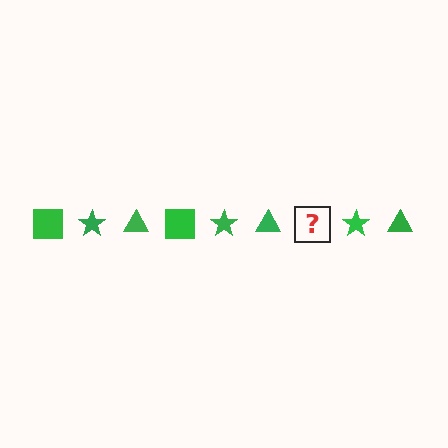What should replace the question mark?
The question mark should be replaced with a green square.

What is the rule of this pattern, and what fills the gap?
The rule is that the pattern cycles through square, star, triangle shapes in green. The gap should be filled with a green square.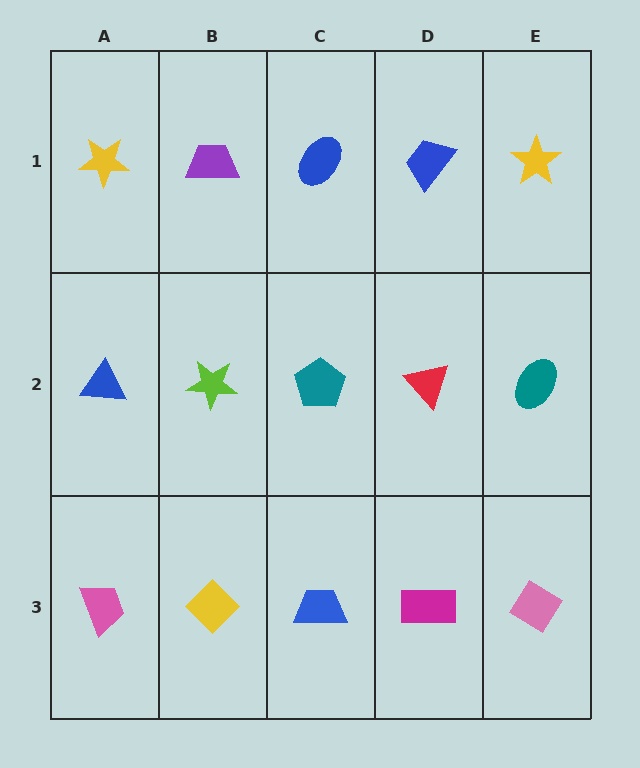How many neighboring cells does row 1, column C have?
3.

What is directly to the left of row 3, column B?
A pink trapezoid.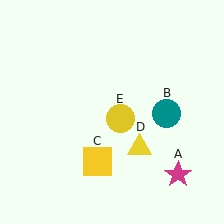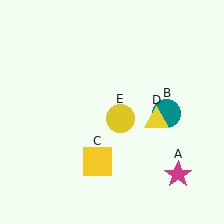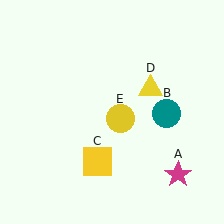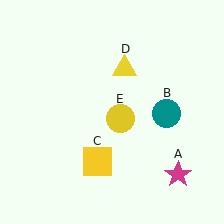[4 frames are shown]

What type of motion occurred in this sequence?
The yellow triangle (object D) rotated counterclockwise around the center of the scene.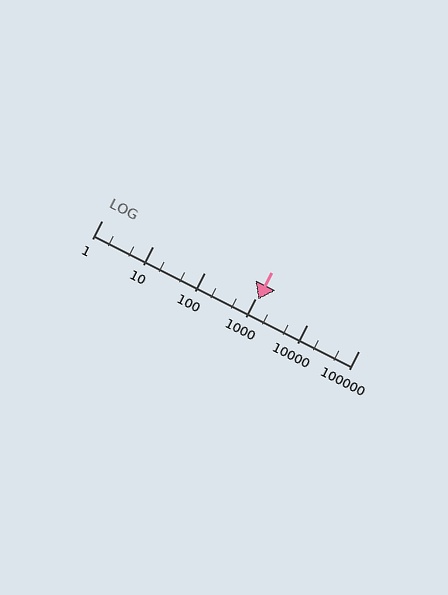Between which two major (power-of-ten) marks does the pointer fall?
The pointer is between 1000 and 10000.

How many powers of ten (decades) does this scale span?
The scale spans 5 decades, from 1 to 100000.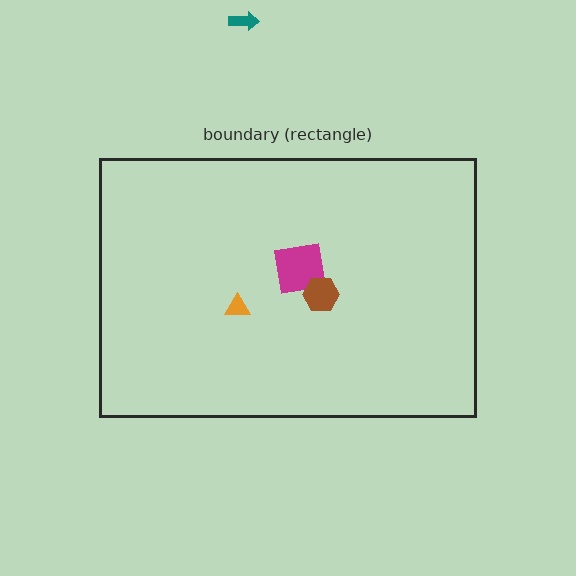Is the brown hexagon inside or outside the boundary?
Inside.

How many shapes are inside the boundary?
3 inside, 1 outside.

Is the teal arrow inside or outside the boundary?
Outside.